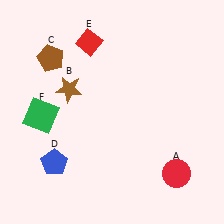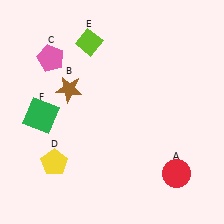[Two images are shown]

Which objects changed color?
C changed from brown to pink. D changed from blue to yellow. E changed from red to lime.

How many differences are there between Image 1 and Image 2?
There are 3 differences between the two images.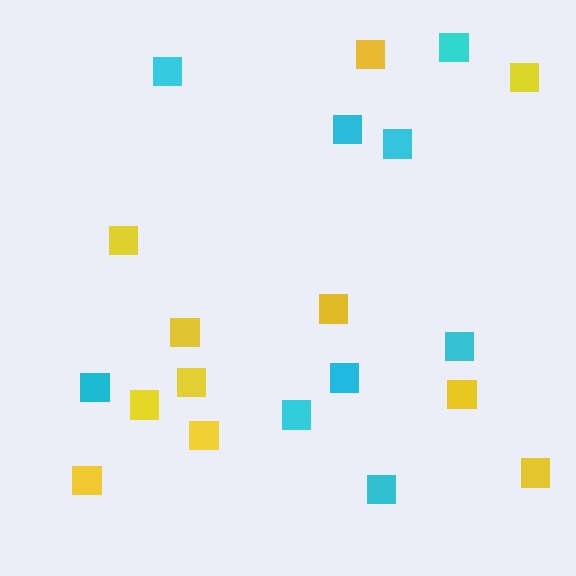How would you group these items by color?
There are 2 groups: one group of cyan squares (9) and one group of yellow squares (11).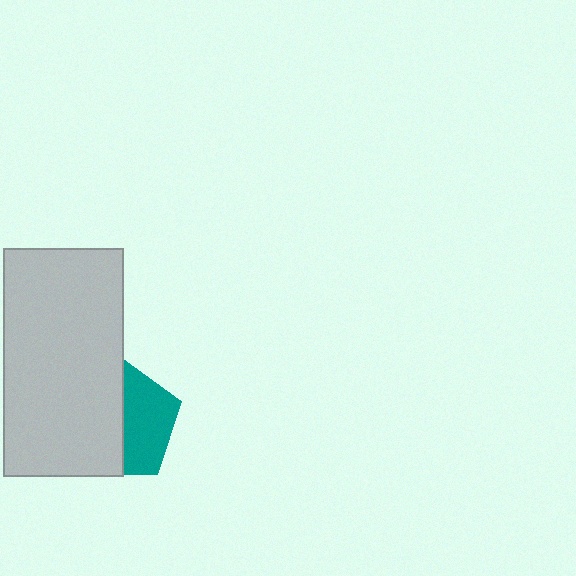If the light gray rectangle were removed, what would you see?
You would see the complete teal pentagon.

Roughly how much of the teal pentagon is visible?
About half of it is visible (roughly 45%).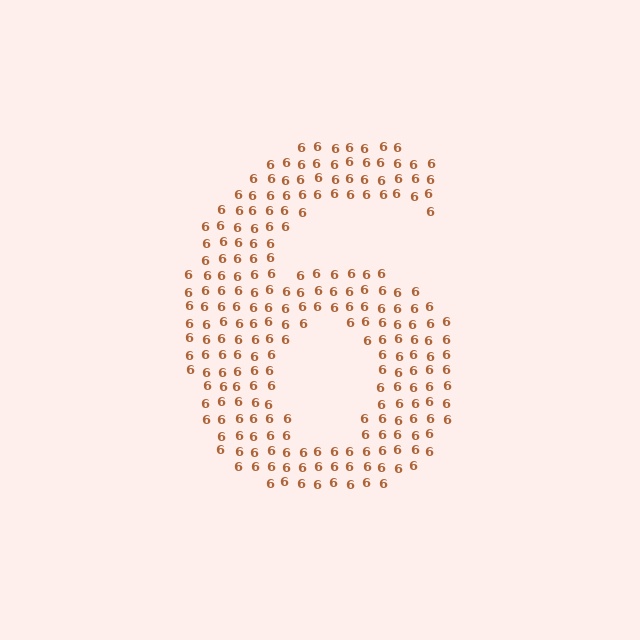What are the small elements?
The small elements are digit 6's.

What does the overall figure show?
The overall figure shows the digit 6.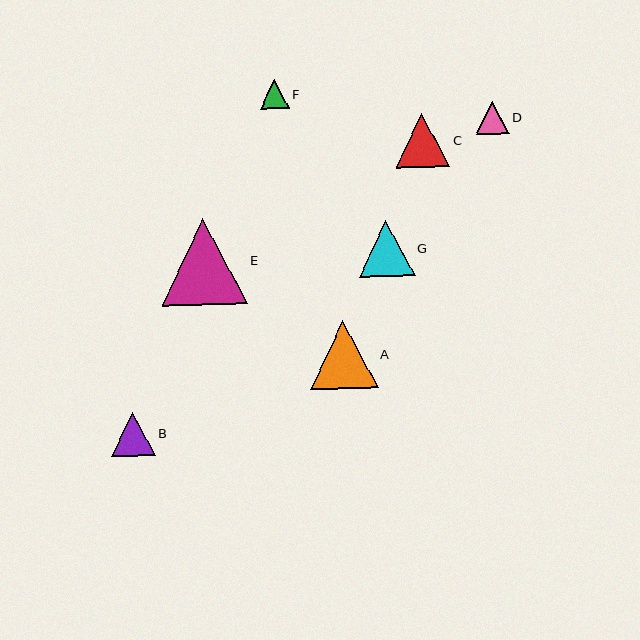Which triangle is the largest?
Triangle E is the largest with a size of approximately 87 pixels.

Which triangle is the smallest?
Triangle F is the smallest with a size of approximately 29 pixels.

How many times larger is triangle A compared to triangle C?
Triangle A is approximately 1.2 times the size of triangle C.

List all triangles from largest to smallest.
From largest to smallest: E, A, G, C, B, D, F.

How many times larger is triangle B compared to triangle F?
Triangle B is approximately 1.5 times the size of triangle F.